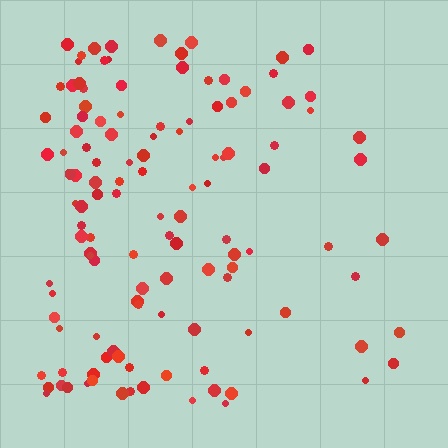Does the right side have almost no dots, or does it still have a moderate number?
Still a moderate number, just noticeably fewer than the left.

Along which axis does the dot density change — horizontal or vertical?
Horizontal.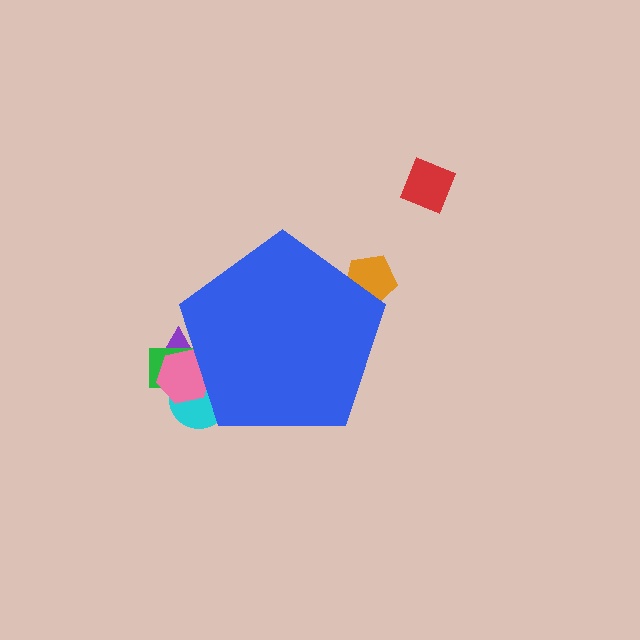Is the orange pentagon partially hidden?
Yes, the orange pentagon is partially hidden behind the blue pentagon.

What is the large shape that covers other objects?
A blue pentagon.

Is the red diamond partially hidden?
No, the red diamond is fully visible.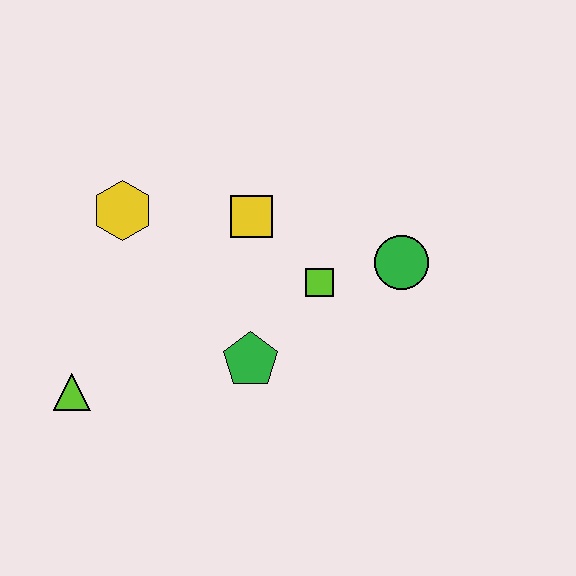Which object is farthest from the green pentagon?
The yellow hexagon is farthest from the green pentagon.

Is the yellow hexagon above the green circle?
Yes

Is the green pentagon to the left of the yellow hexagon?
No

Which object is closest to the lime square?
The green circle is closest to the lime square.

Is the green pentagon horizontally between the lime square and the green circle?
No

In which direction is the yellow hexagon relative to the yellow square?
The yellow hexagon is to the left of the yellow square.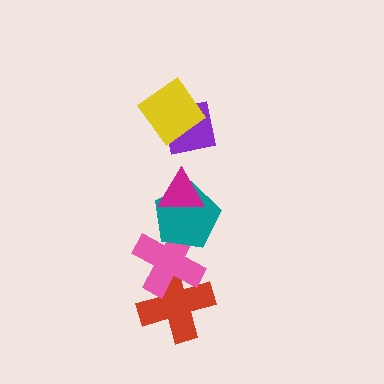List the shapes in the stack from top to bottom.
From top to bottom: the yellow diamond, the purple square, the magenta triangle, the teal pentagon, the pink cross, the red cross.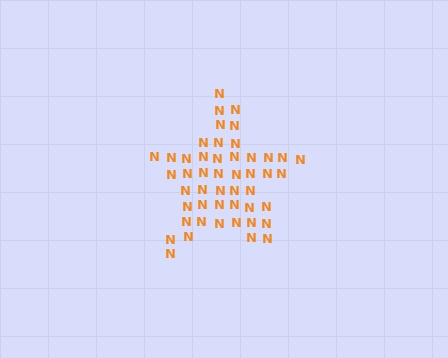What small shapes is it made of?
It is made of small letter N's.